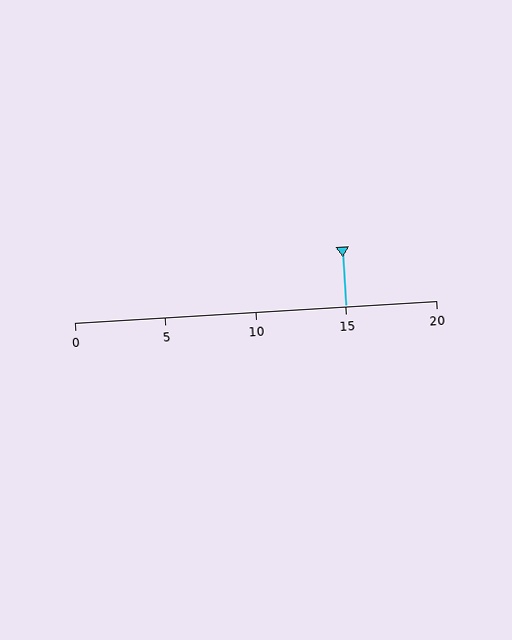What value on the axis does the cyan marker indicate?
The marker indicates approximately 15.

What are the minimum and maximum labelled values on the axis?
The axis runs from 0 to 20.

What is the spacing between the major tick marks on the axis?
The major ticks are spaced 5 apart.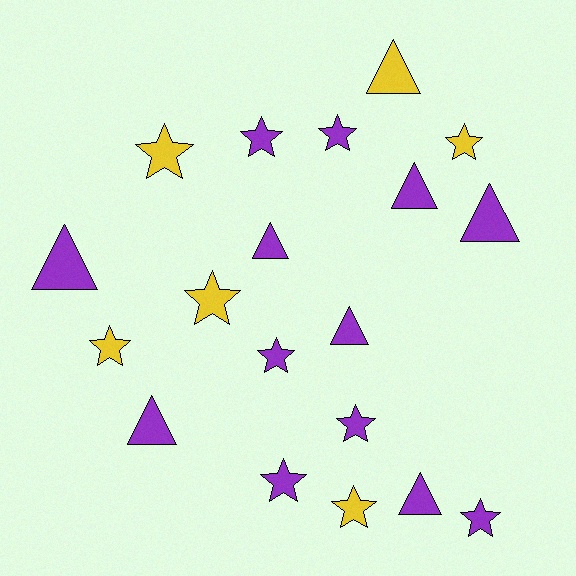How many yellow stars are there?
There are 5 yellow stars.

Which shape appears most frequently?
Star, with 11 objects.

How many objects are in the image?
There are 19 objects.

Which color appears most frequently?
Purple, with 13 objects.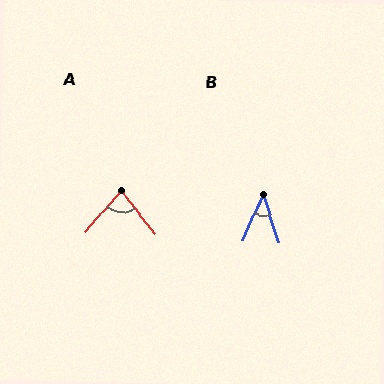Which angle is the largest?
A, at approximately 79 degrees.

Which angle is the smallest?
B, at approximately 42 degrees.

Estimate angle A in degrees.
Approximately 79 degrees.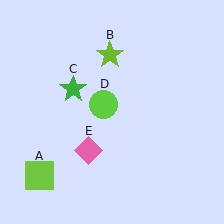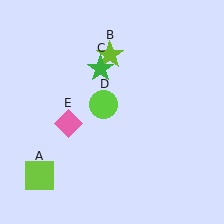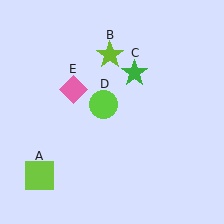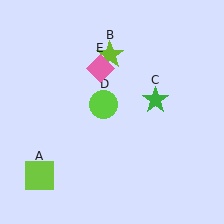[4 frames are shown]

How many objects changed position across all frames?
2 objects changed position: green star (object C), pink diamond (object E).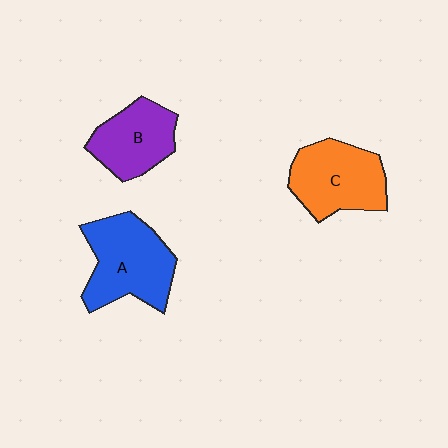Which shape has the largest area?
Shape A (blue).